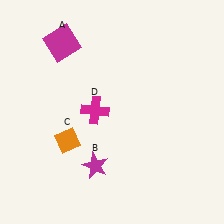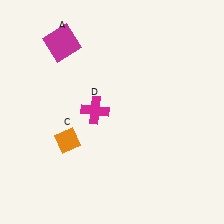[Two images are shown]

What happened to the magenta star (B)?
The magenta star (B) was removed in Image 2. It was in the bottom-left area of Image 1.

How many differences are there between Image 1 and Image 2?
There is 1 difference between the two images.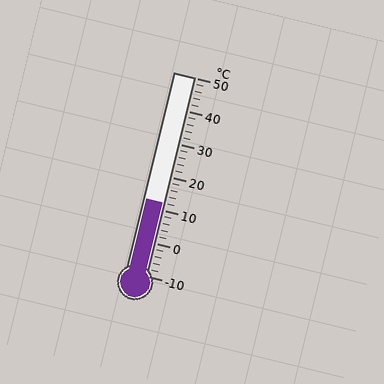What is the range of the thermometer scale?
The thermometer scale ranges from -10°C to 50°C.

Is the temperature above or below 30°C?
The temperature is below 30°C.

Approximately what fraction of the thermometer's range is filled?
The thermometer is filled to approximately 35% of its range.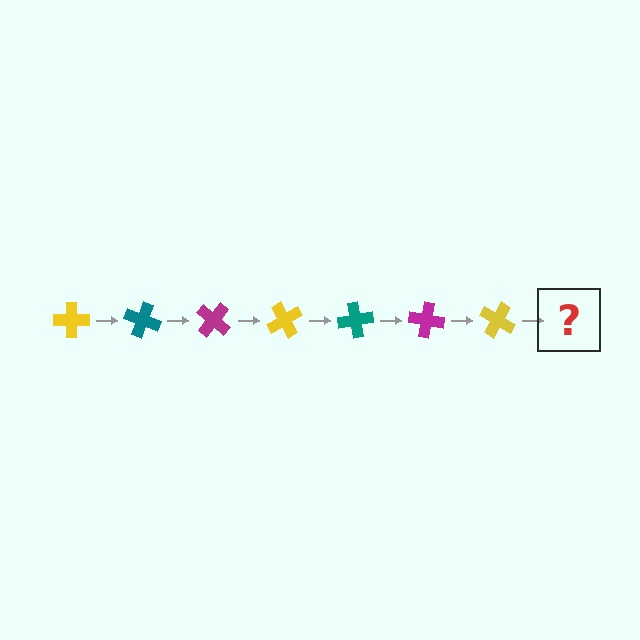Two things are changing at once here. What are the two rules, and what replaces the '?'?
The two rules are that it rotates 20 degrees each step and the color cycles through yellow, teal, and magenta. The '?' should be a teal cross, rotated 140 degrees from the start.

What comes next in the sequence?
The next element should be a teal cross, rotated 140 degrees from the start.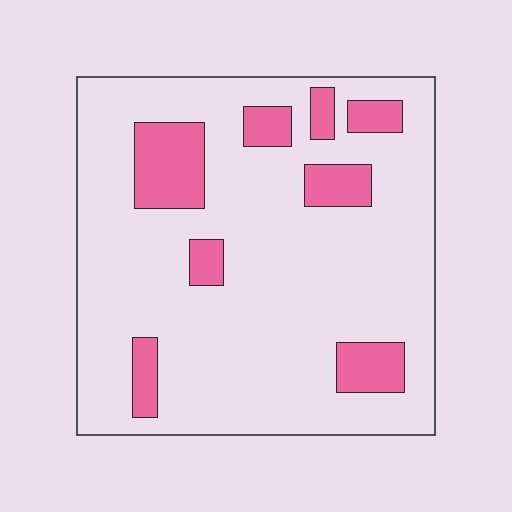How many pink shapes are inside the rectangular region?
8.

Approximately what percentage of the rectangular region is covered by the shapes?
Approximately 15%.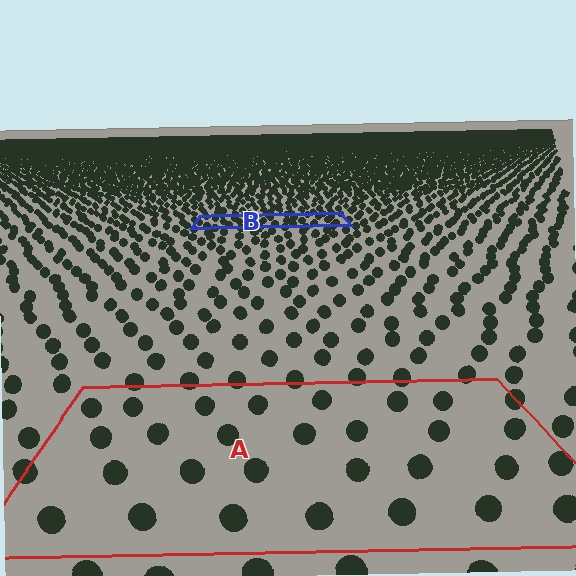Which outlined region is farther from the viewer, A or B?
Region B is farther from the viewer — the texture elements inside it appear smaller and more densely packed.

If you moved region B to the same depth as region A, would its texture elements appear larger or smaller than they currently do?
They would appear larger. At a closer depth, the same texture elements are projected at a bigger on-screen size.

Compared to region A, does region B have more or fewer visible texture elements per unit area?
Region B has more texture elements per unit area — they are packed more densely because it is farther away.